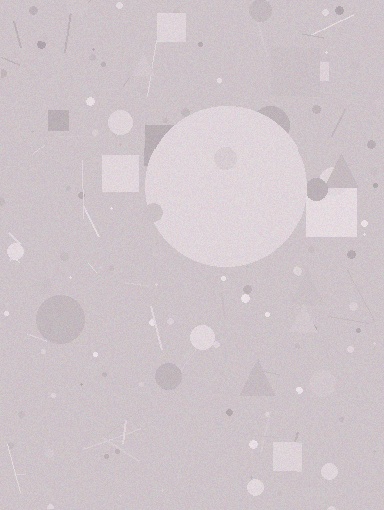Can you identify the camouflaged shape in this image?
The camouflaged shape is a circle.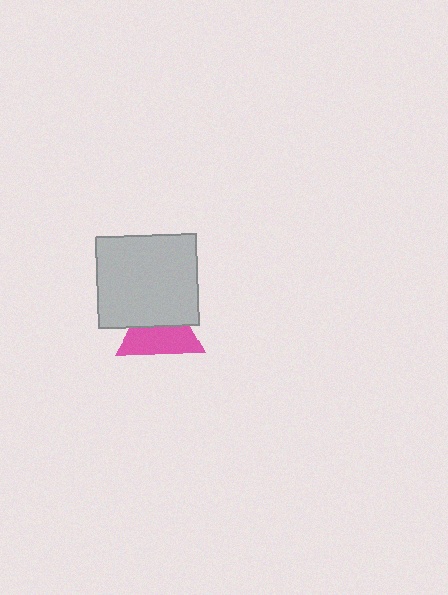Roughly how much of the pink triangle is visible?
About half of it is visible (roughly 55%).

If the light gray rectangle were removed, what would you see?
You would see the complete pink triangle.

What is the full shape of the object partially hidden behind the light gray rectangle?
The partially hidden object is a pink triangle.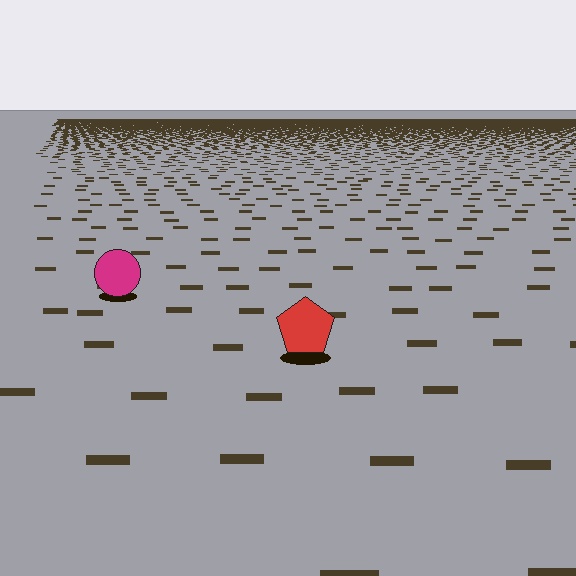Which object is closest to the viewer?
The red pentagon is closest. The texture marks near it are larger and more spread out.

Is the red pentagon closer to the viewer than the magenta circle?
Yes. The red pentagon is closer — you can tell from the texture gradient: the ground texture is coarser near it.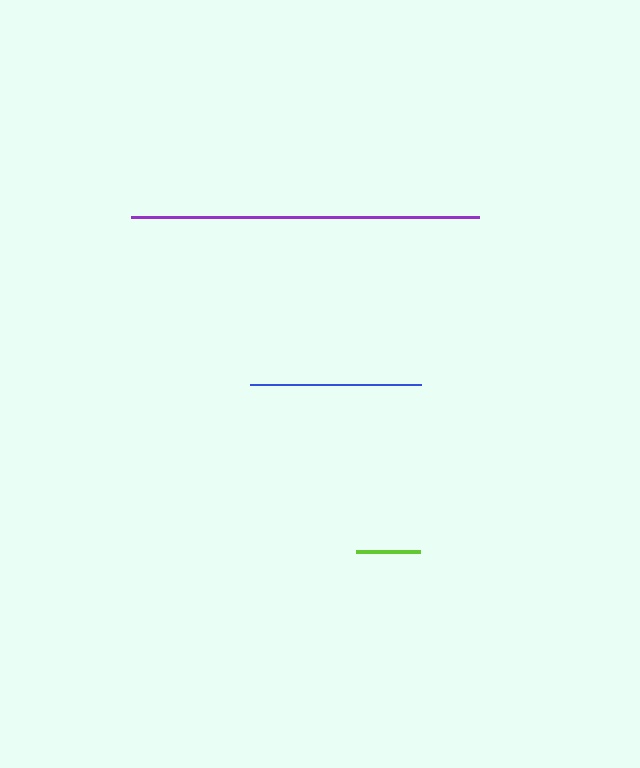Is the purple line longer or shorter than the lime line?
The purple line is longer than the lime line.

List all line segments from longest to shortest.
From longest to shortest: purple, blue, lime.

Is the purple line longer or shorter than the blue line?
The purple line is longer than the blue line.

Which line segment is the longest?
The purple line is the longest at approximately 348 pixels.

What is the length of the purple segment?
The purple segment is approximately 348 pixels long.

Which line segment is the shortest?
The lime line is the shortest at approximately 64 pixels.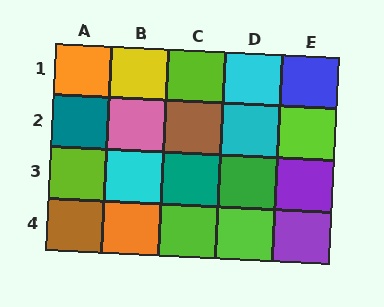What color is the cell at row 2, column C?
Brown.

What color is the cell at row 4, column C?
Lime.